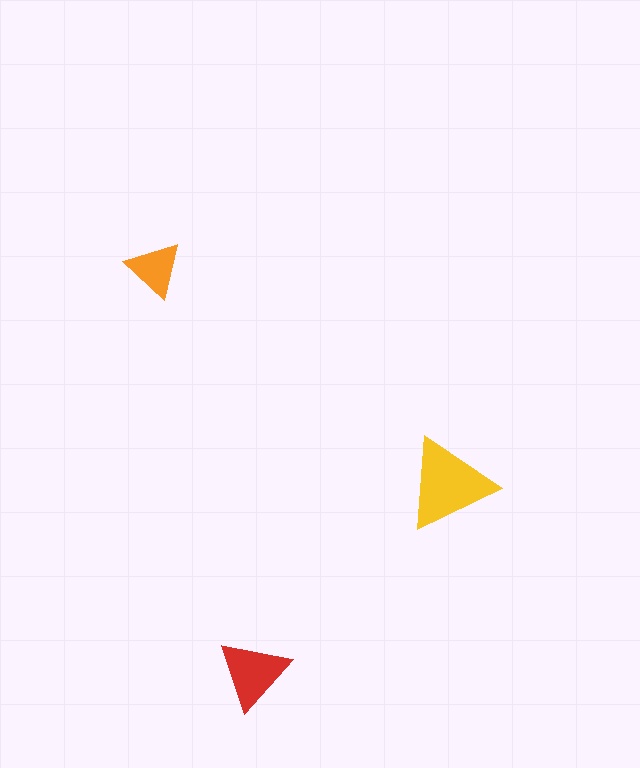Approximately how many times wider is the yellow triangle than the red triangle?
About 1.5 times wider.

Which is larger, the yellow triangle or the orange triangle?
The yellow one.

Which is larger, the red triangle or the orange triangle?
The red one.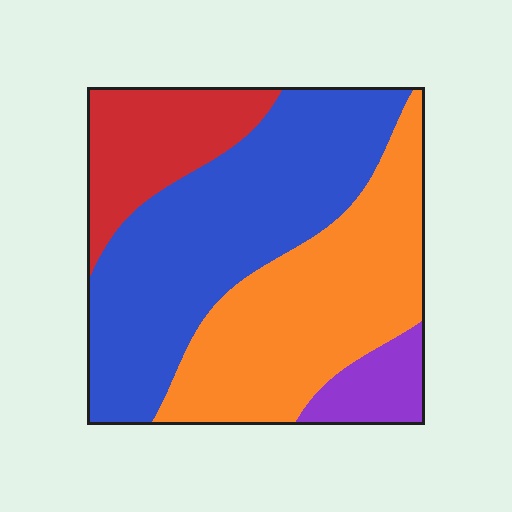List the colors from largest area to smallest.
From largest to smallest: blue, orange, red, purple.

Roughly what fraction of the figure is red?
Red takes up about one sixth (1/6) of the figure.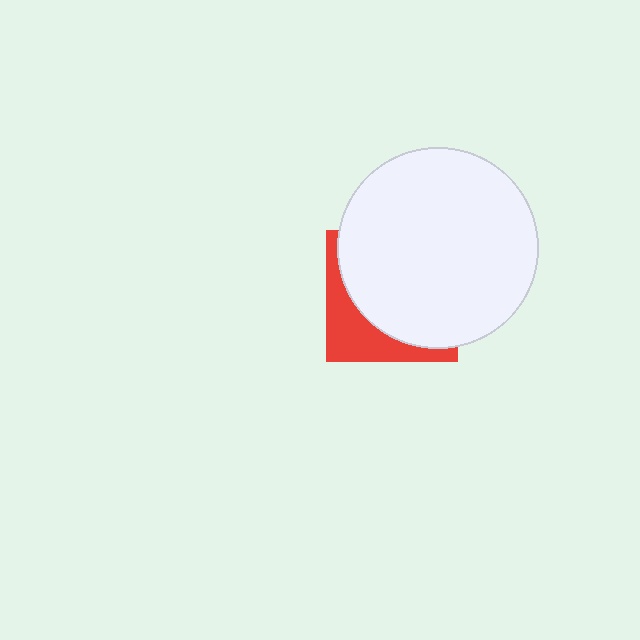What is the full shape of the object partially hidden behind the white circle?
The partially hidden object is a red square.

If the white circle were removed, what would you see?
You would see the complete red square.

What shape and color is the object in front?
The object in front is a white circle.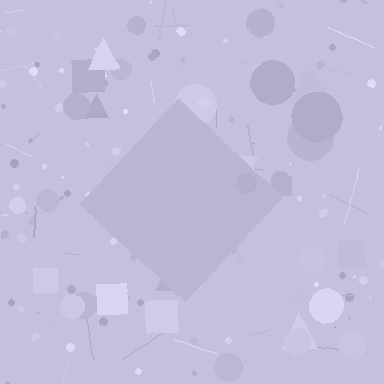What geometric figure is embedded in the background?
A diamond is embedded in the background.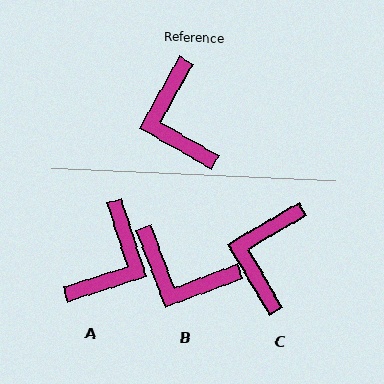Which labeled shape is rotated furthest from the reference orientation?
A, about 137 degrees away.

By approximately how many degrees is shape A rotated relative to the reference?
Approximately 137 degrees counter-clockwise.